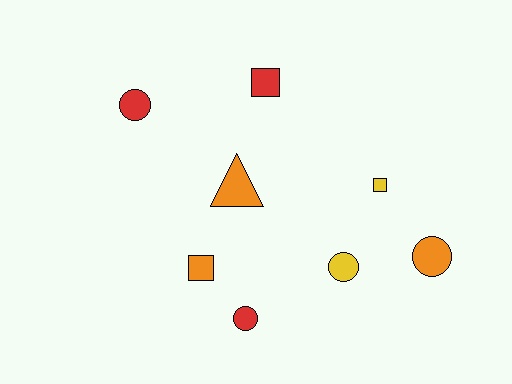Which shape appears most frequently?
Circle, with 4 objects.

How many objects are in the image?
There are 8 objects.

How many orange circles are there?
There is 1 orange circle.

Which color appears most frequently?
Red, with 3 objects.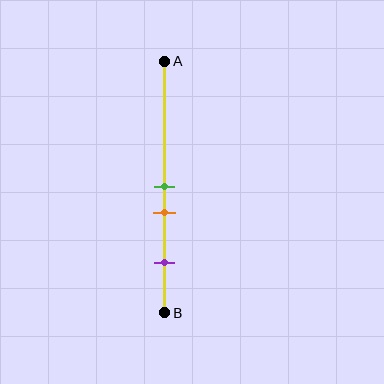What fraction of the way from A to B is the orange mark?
The orange mark is approximately 60% (0.6) of the way from A to B.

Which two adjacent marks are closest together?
The green and orange marks are the closest adjacent pair.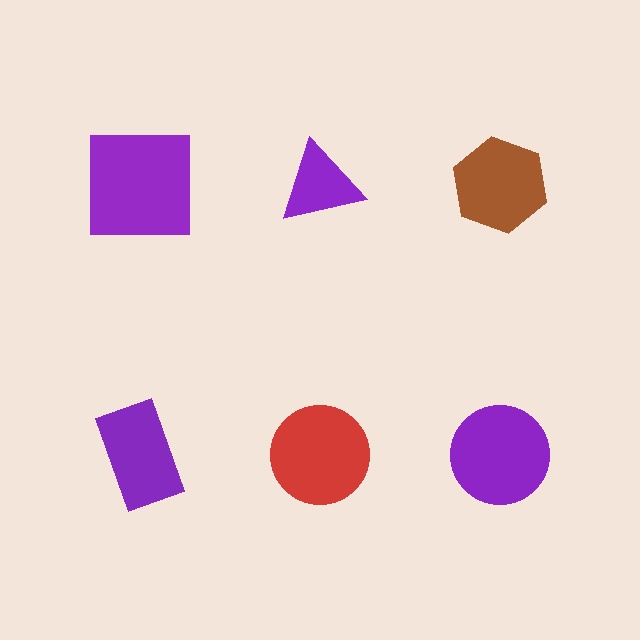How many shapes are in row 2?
3 shapes.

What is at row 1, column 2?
A purple triangle.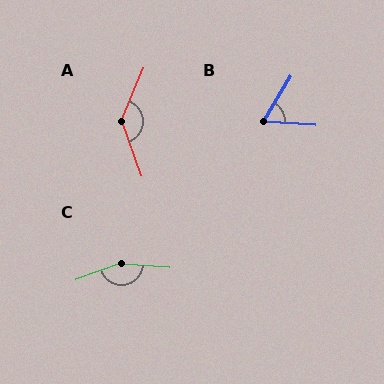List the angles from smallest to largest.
B (63°), A (138°), C (155°).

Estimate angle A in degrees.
Approximately 138 degrees.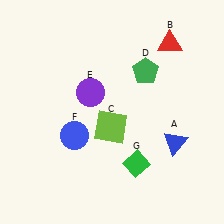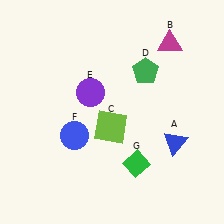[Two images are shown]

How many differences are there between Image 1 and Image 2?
There is 1 difference between the two images.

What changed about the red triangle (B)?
In Image 1, B is red. In Image 2, it changed to magenta.